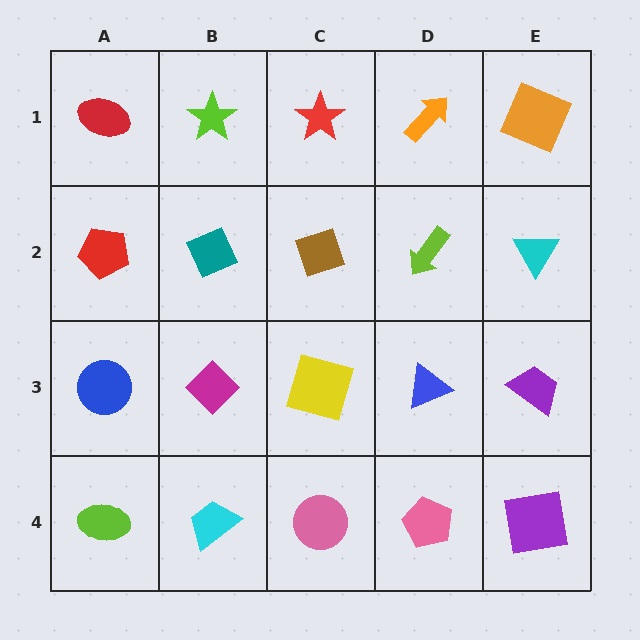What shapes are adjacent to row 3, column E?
A cyan triangle (row 2, column E), a purple square (row 4, column E), a blue triangle (row 3, column D).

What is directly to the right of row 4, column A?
A cyan trapezoid.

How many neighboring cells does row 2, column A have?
3.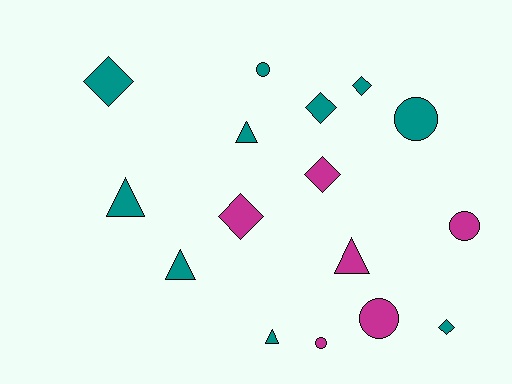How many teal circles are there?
There are 2 teal circles.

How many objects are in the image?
There are 16 objects.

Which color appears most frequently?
Teal, with 10 objects.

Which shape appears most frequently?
Diamond, with 6 objects.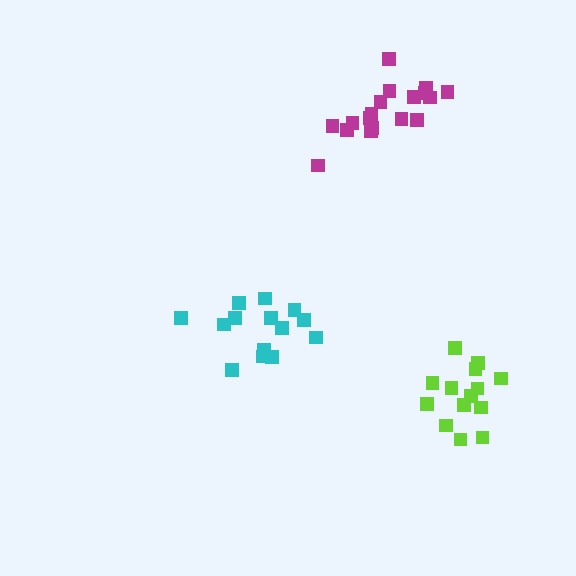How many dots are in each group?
Group 1: 14 dots, Group 2: 14 dots, Group 3: 18 dots (46 total).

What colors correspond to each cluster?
The clusters are colored: lime, cyan, magenta.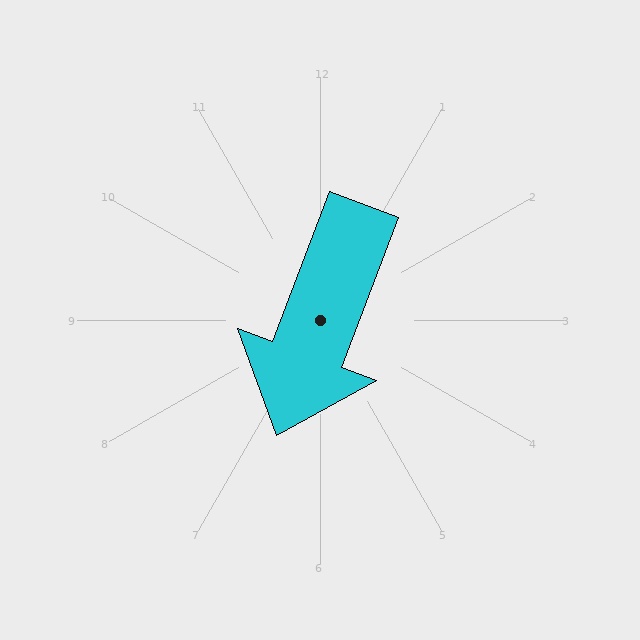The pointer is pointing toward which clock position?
Roughly 7 o'clock.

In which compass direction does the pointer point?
South.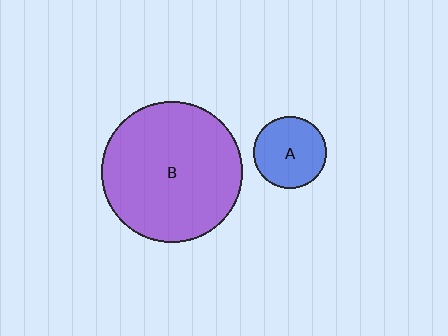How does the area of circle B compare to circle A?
Approximately 3.8 times.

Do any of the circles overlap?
No, none of the circles overlap.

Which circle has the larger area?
Circle B (purple).